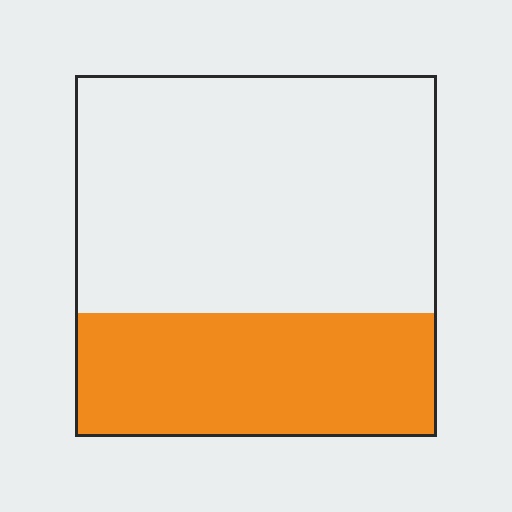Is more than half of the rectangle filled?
No.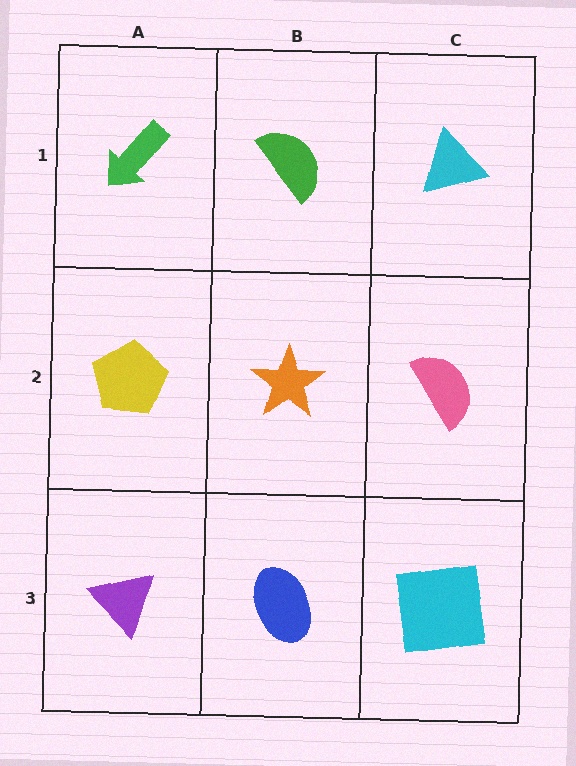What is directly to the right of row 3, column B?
A cyan square.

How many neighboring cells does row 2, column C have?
3.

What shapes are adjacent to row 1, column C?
A pink semicircle (row 2, column C), a green semicircle (row 1, column B).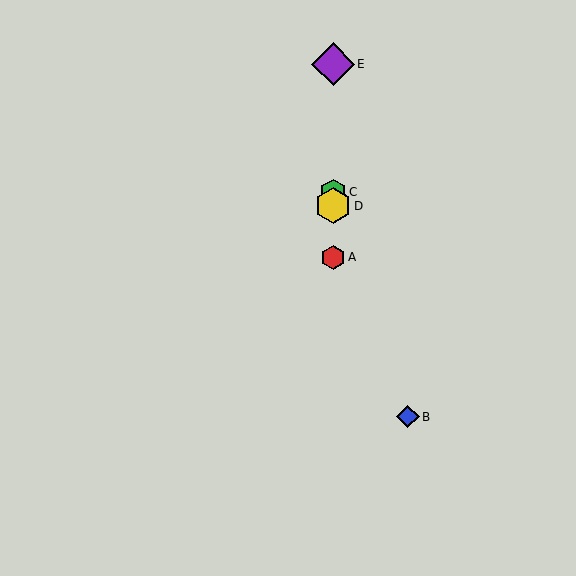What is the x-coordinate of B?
Object B is at x≈408.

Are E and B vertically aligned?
No, E is at x≈333 and B is at x≈408.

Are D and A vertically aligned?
Yes, both are at x≈333.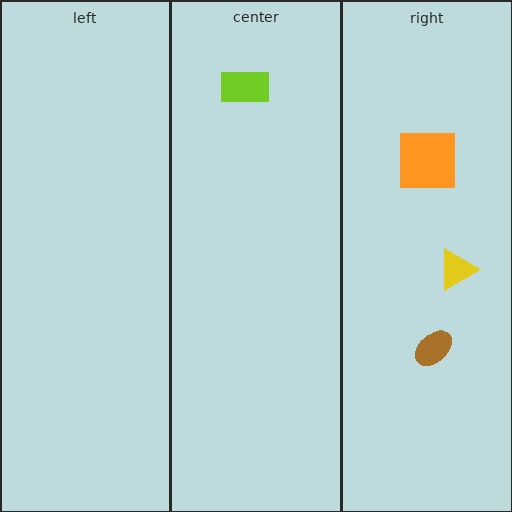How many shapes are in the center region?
1.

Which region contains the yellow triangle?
The right region.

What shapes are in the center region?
The lime rectangle.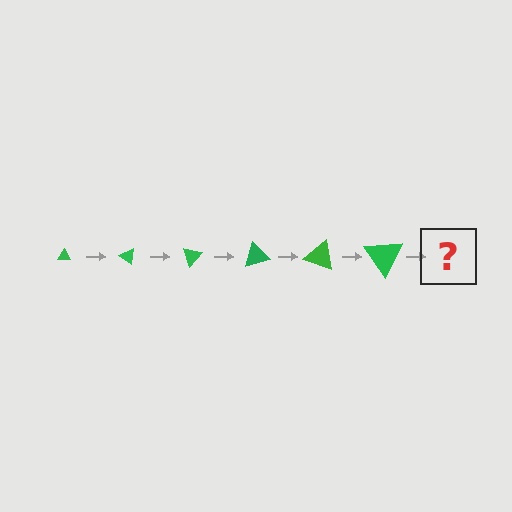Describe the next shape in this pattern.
It should be a triangle, larger than the previous one and rotated 210 degrees from the start.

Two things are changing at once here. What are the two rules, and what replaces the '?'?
The two rules are that the triangle grows larger each step and it rotates 35 degrees each step. The '?' should be a triangle, larger than the previous one and rotated 210 degrees from the start.